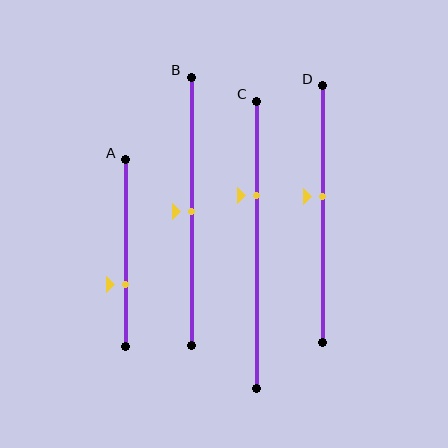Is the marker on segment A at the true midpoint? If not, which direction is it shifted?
No, the marker on segment A is shifted downward by about 17% of the segment length.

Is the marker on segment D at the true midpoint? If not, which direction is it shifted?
No, the marker on segment D is shifted upward by about 7% of the segment length.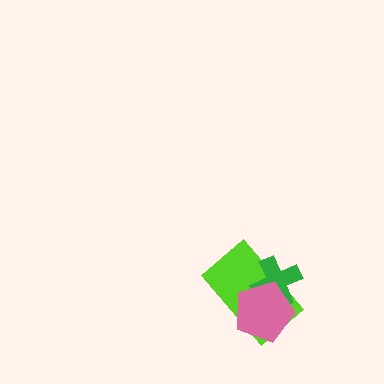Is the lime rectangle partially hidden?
Yes, it is partially covered by another shape.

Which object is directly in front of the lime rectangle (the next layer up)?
The green cross is directly in front of the lime rectangle.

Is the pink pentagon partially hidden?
No, no other shape covers it.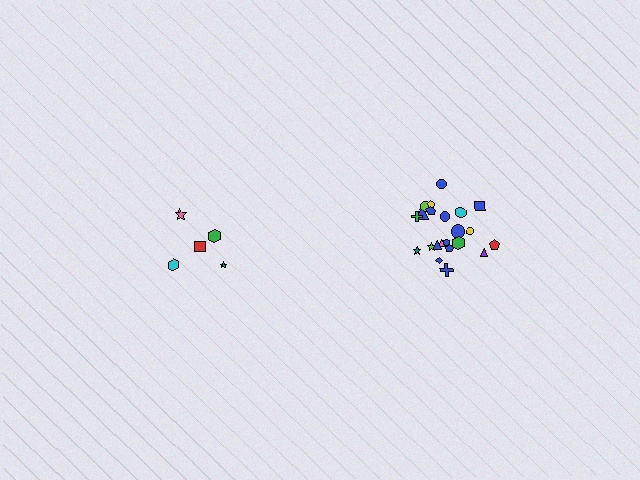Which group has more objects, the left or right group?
The right group.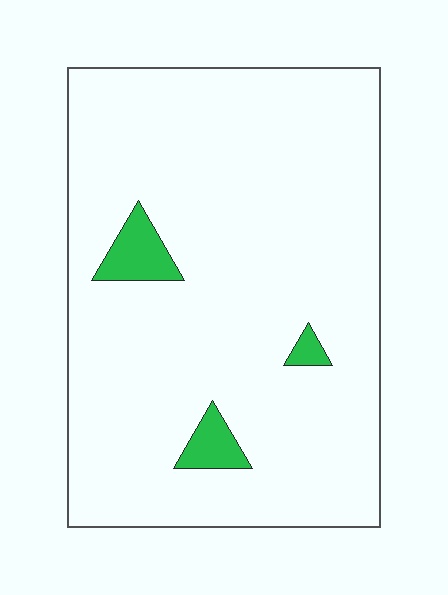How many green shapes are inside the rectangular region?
3.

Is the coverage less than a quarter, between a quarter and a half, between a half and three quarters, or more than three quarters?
Less than a quarter.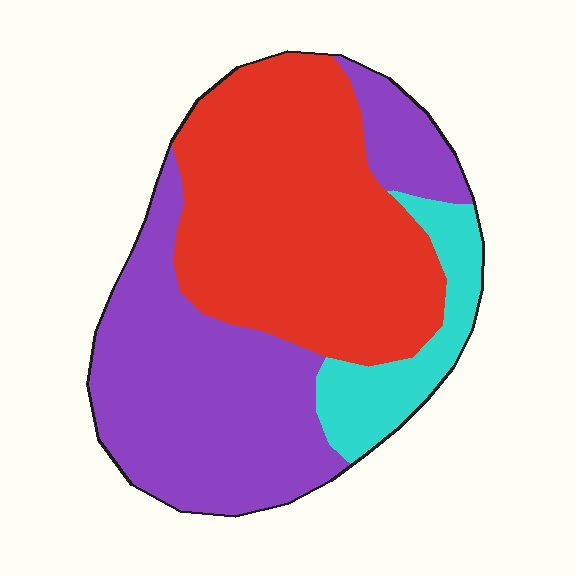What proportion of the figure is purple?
Purple covers about 40% of the figure.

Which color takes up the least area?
Cyan, at roughly 10%.